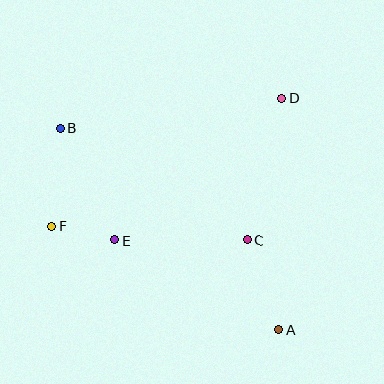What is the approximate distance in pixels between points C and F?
The distance between C and F is approximately 196 pixels.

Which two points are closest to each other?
Points E and F are closest to each other.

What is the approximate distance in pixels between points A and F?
The distance between A and F is approximately 249 pixels.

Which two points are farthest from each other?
Points A and B are farthest from each other.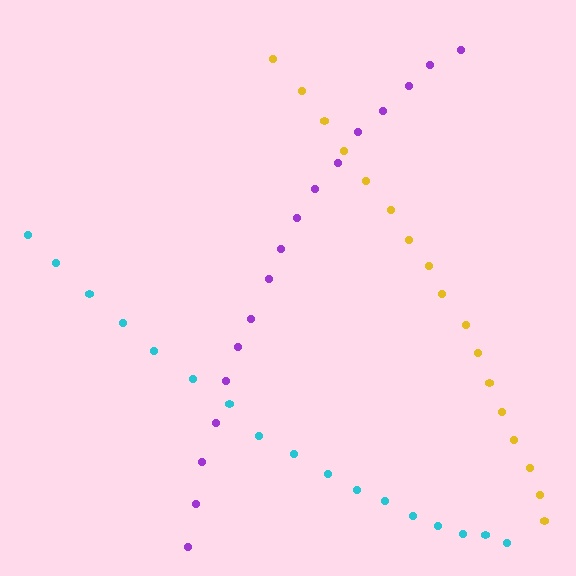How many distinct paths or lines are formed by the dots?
There are 3 distinct paths.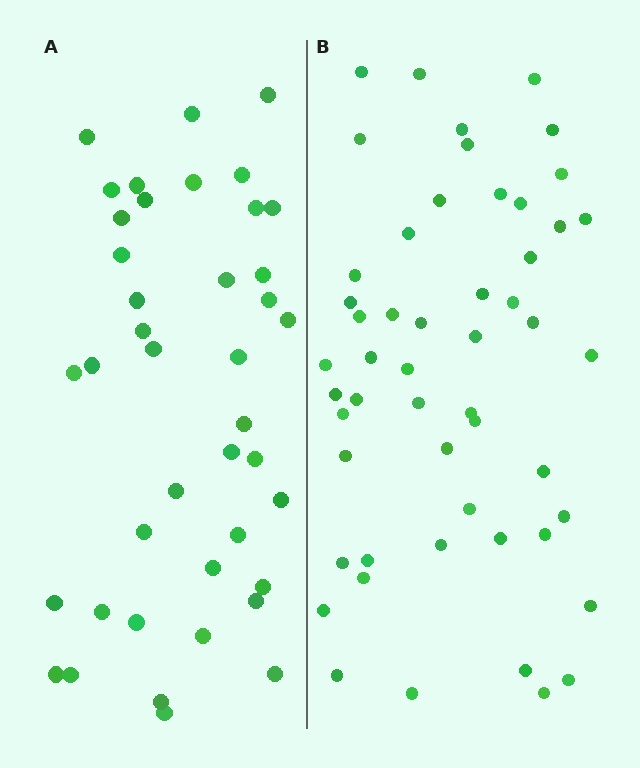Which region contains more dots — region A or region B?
Region B (the right region) has more dots.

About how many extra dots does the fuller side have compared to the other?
Region B has roughly 12 or so more dots than region A.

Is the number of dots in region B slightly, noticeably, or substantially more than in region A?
Region B has noticeably more, but not dramatically so. The ratio is roughly 1.3 to 1.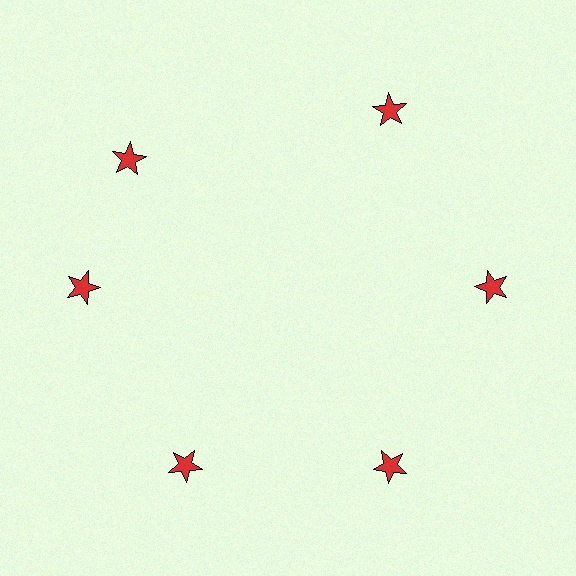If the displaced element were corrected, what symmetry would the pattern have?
It would have 6-fold rotational symmetry — the pattern would map onto itself every 60 degrees.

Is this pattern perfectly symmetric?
No. The 6 red stars are arranged in a ring, but one element near the 11 o'clock position is rotated out of alignment along the ring, breaking the 6-fold rotational symmetry.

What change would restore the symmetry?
The symmetry would be restored by rotating it back into even spacing with its neighbors so that all 6 stars sit at equal angles and equal distance from the center.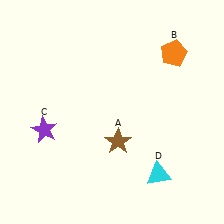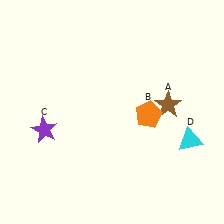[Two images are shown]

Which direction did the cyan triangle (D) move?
The cyan triangle (D) moved up.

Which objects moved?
The objects that moved are: the brown star (A), the orange pentagon (B), the cyan triangle (D).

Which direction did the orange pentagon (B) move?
The orange pentagon (B) moved down.